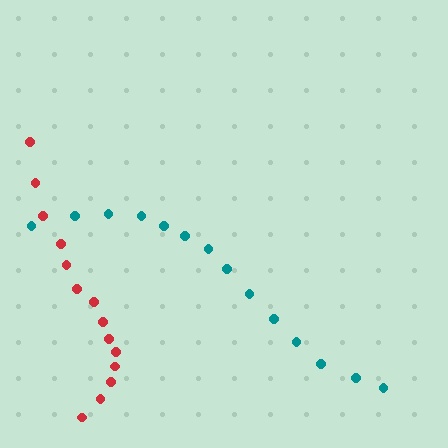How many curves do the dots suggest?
There are 2 distinct paths.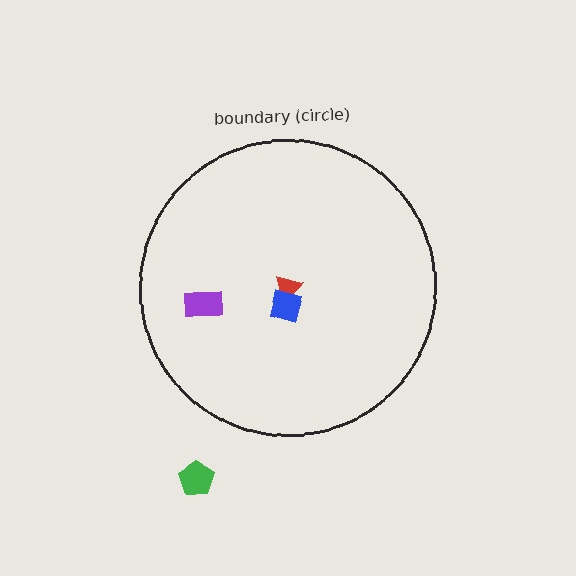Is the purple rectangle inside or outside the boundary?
Inside.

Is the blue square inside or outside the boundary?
Inside.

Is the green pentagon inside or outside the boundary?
Outside.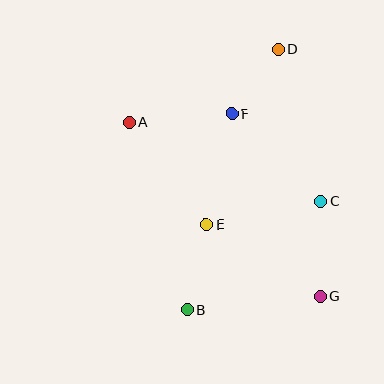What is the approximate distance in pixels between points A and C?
The distance between A and C is approximately 208 pixels.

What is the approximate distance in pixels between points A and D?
The distance between A and D is approximately 166 pixels.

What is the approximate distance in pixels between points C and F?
The distance between C and F is approximately 125 pixels.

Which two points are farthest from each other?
Points B and D are farthest from each other.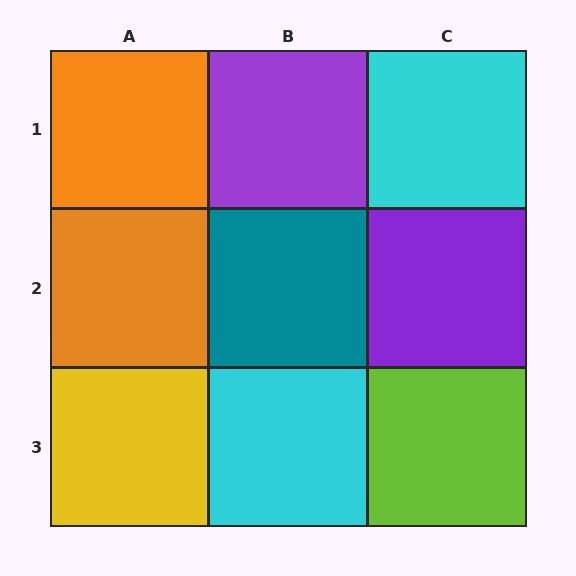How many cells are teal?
1 cell is teal.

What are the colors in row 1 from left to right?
Orange, purple, cyan.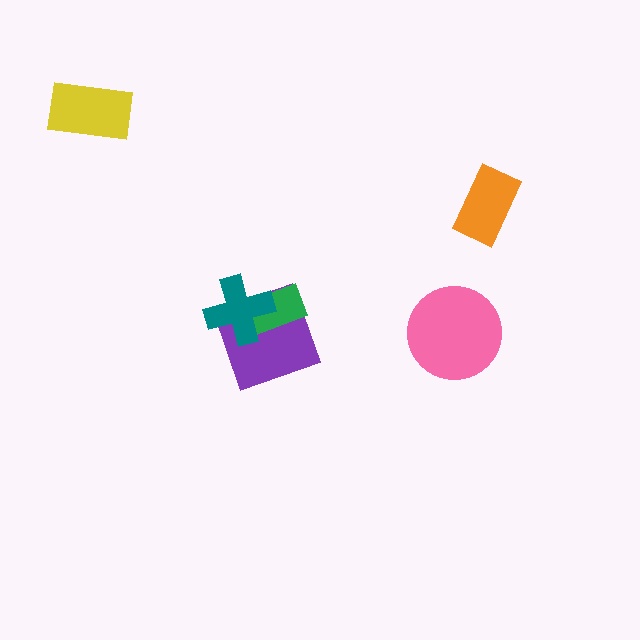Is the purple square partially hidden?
Yes, it is partially covered by another shape.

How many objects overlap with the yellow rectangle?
0 objects overlap with the yellow rectangle.